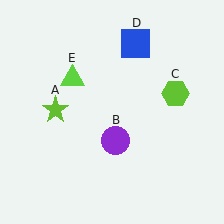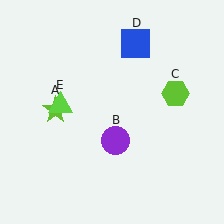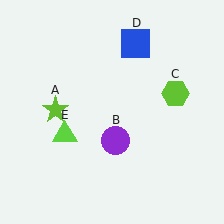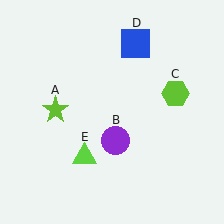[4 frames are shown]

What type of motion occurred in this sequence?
The lime triangle (object E) rotated counterclockwise around the center of the scene.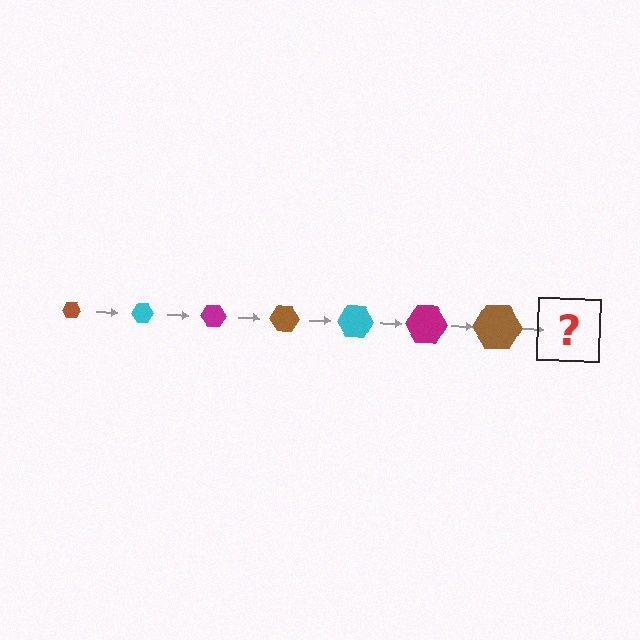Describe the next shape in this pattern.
It should be a cyan hexagon, larger than the previous one.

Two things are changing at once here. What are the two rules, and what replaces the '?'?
The two rules are that the hexagon grows larger each step and the color cycles through brown, cyan, and magenta. The '?' should be a cyan hexagon, larger than the previous one.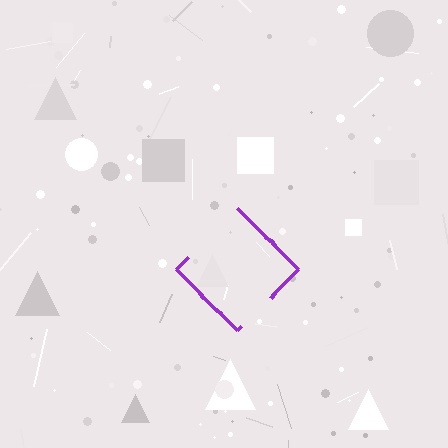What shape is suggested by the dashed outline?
The dashed outline suggests a diamond.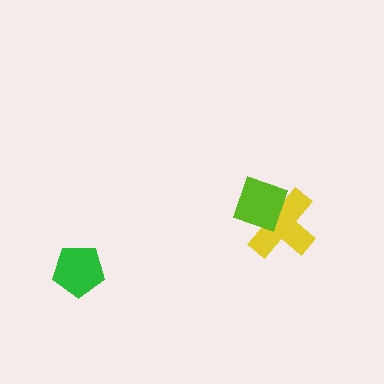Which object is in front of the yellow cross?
The lime diamond is in front of the yellow cross.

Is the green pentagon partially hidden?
No, no other shape covers it.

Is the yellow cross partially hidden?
Yes, it is partially covered by another shape.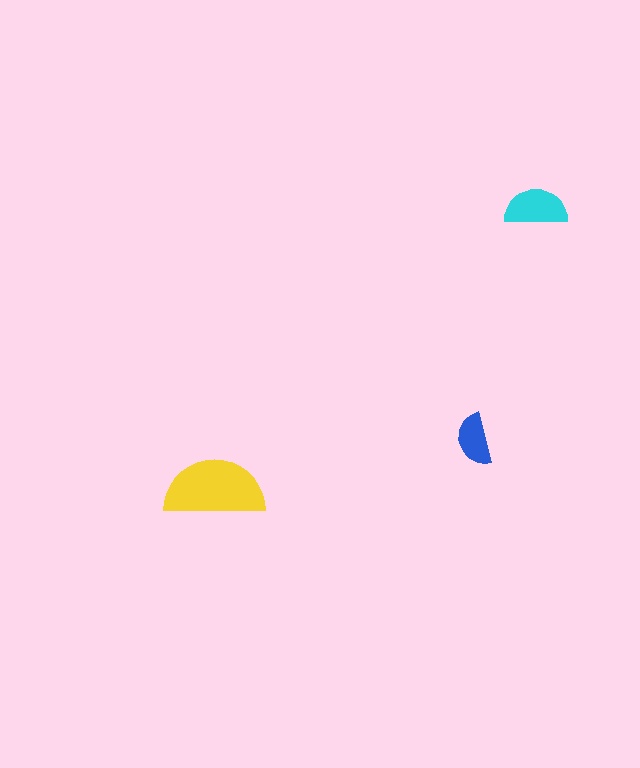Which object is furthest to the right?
The cyan semicircle is rightmost.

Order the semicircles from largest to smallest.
the yellow one, the cyan one, the blue one.